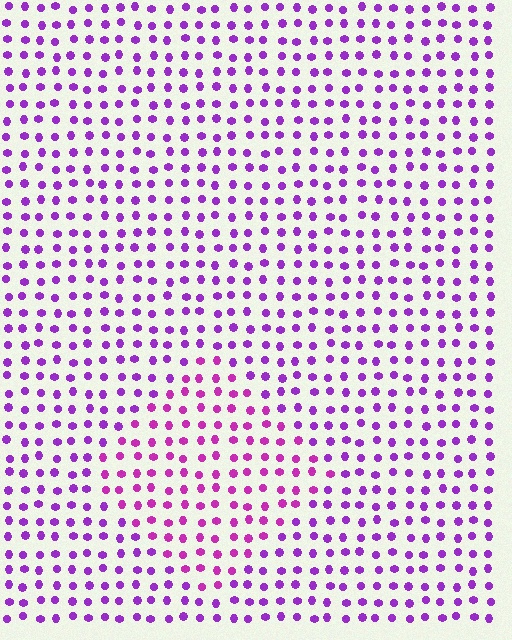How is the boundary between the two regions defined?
The boundary is defined purely by a slight shift in hue (about 25 degrees). Spacing, size, and orientation are identical on both sides.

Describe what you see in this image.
The image is filled with small purple elements in a uniform arrangement. A diamond-shaped region is visible where the elements are tinted to a slightly different hue, forming a subtle color boundary.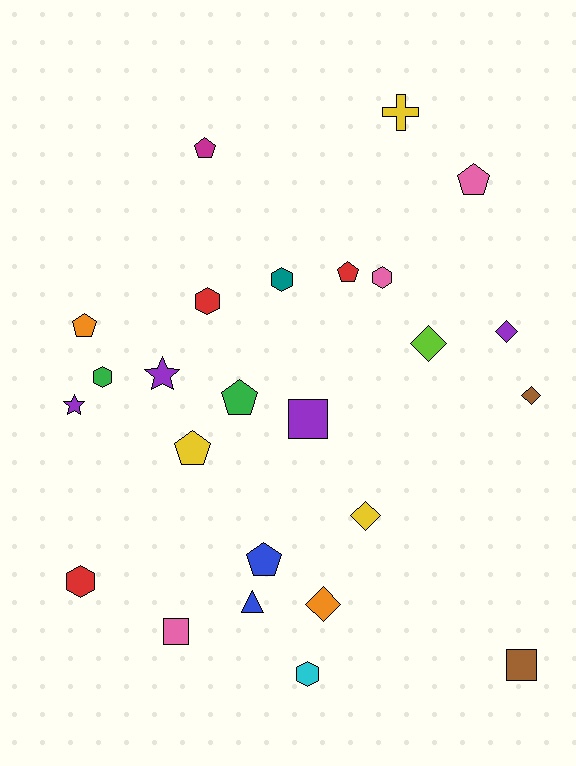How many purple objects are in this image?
There are 4 purple objects.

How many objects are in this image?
There are 25 objects.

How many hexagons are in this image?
There are 6 hexagons.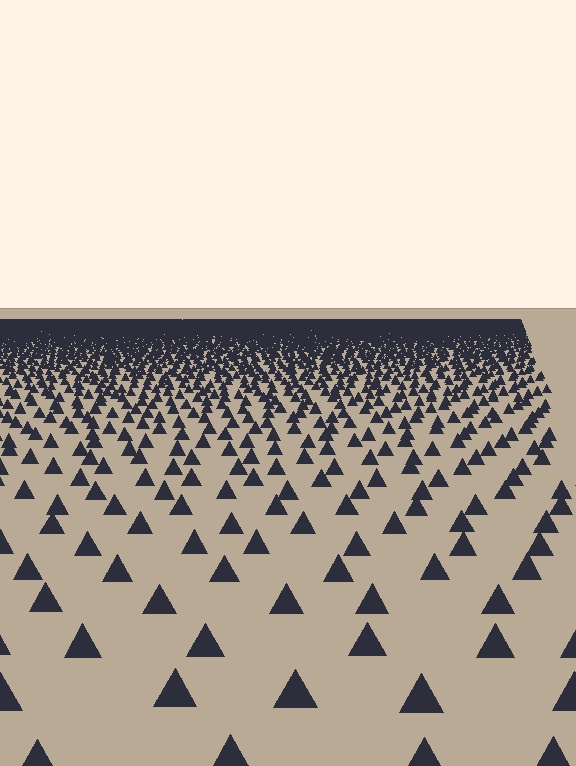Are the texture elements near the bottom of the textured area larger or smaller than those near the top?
Larger. Near the bottom, elements are closer to the viewer and appear at a bigger on-screen size.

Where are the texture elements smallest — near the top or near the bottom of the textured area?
Near the top.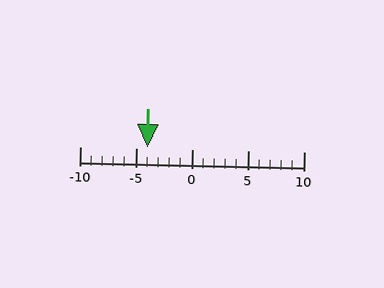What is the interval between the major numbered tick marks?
The major tick marks are spaced 5 units apart.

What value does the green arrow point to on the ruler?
The green arrow points to approximately -4.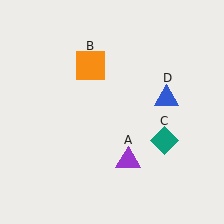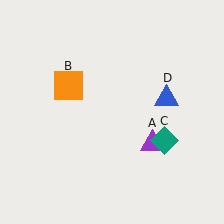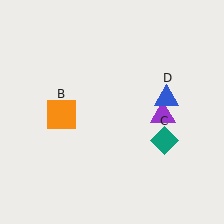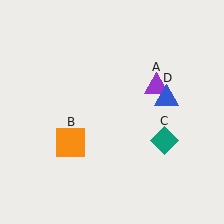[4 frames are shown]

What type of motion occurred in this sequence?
The purple triangle (object A), orange square (object B) rotated counterclockwise around the center of the scene.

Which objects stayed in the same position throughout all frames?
Teal diamond (object C) and blue triangle (object D) remained stationary.